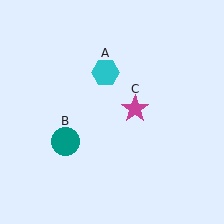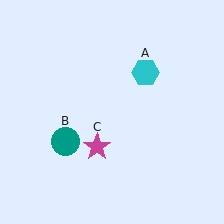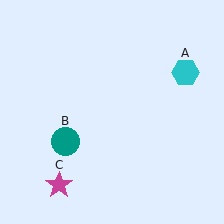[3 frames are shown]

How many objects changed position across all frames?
2 objects changed position: cyan hexagon (object A), magenta star (object C).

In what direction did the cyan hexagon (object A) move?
The cyan hexagon (object A) moved right.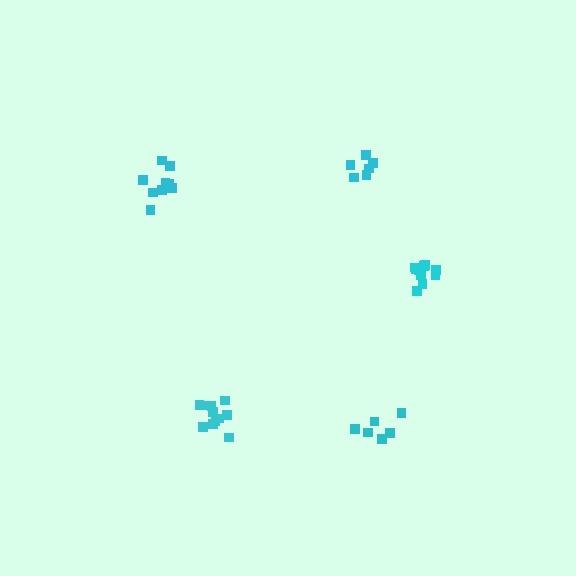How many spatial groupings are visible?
There are 5 spatial groupings.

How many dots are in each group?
Group 1: 9 dots, Group 2: 10 dots, Group 3: 11 dots, Group 4: 6 dots, Group 5: 6 dots (42 total).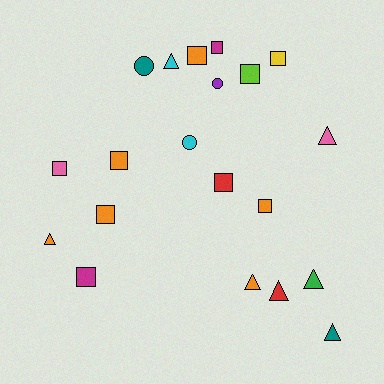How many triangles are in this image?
There are 7 triangles.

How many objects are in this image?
There are 20 objects.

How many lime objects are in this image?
There is 1 lime object.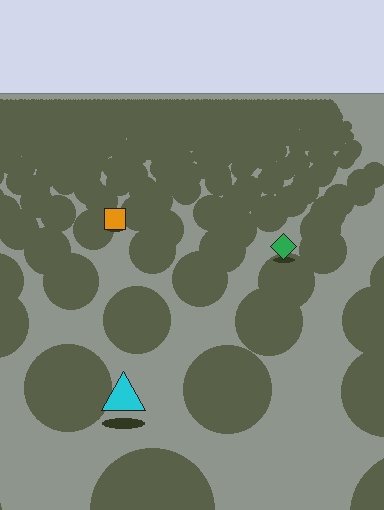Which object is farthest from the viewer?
The orange square is farthest from the viewer. It appears smaller and the ground texture around it is denser.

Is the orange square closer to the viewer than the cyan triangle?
No. The cyan triangle is closer — you can tell from the texture gradient: the ground texture is coarser near it.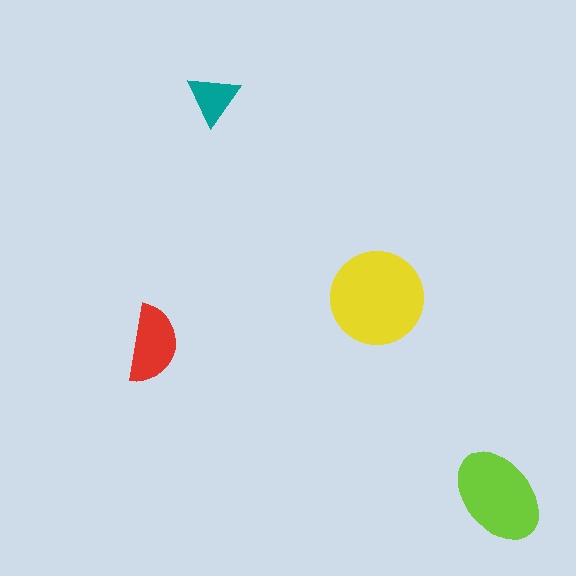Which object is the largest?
The yellow circle.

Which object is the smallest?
The teal triangle.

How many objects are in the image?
There are 4 objects in the image.